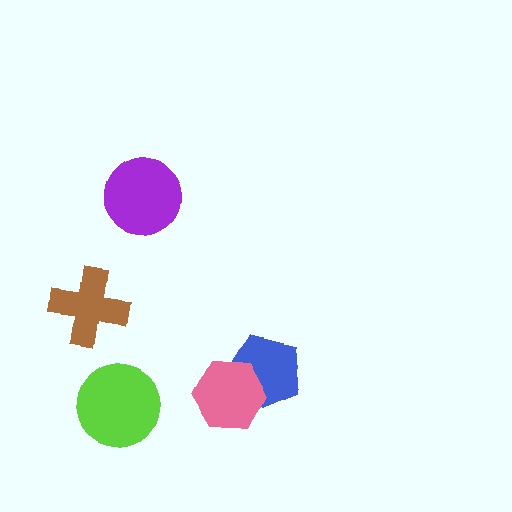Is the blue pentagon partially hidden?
Yes, it is partially covered by another shape.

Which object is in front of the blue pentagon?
The pink hexagon is in front of the blue pentagon.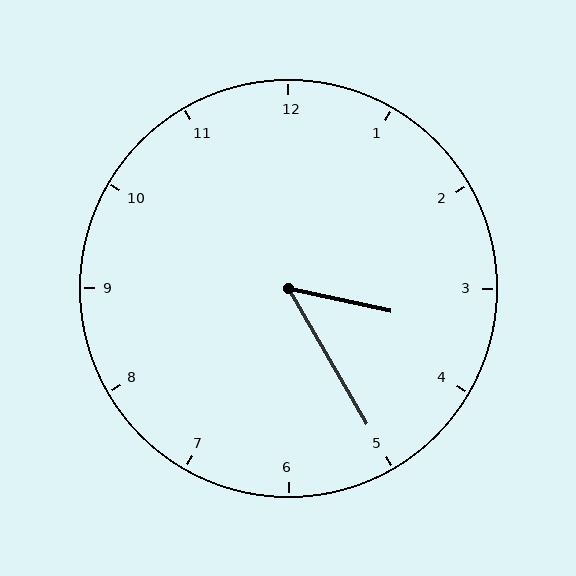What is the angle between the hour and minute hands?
Approximately 48 degrees.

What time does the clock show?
3:25.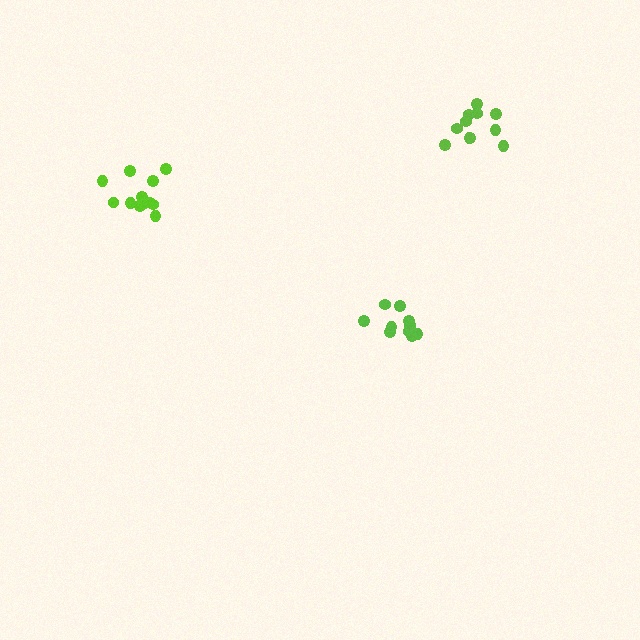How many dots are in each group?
Group 1: 12 dots, Group 2: 10 dots, Group 3: 11 dots (33 total).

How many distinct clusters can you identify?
There are 3 distinct clusters.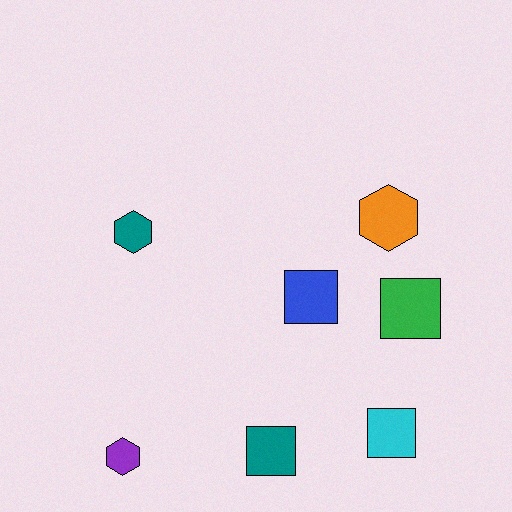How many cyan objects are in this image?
There is 1 cyan object.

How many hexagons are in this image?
There are 3 hexagons.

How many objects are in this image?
There are 7 objects.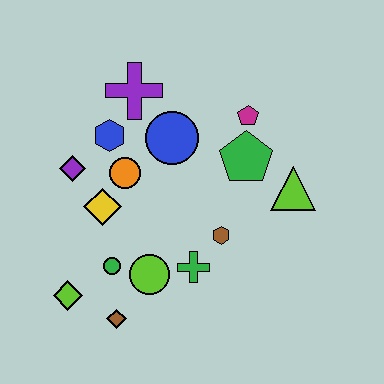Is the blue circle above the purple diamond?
Yes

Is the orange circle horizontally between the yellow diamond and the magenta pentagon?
Yes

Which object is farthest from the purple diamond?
The lime triangle is farthest from the purple diamond.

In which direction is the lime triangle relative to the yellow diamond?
The lime triangle is to the right of the yellow diamond.